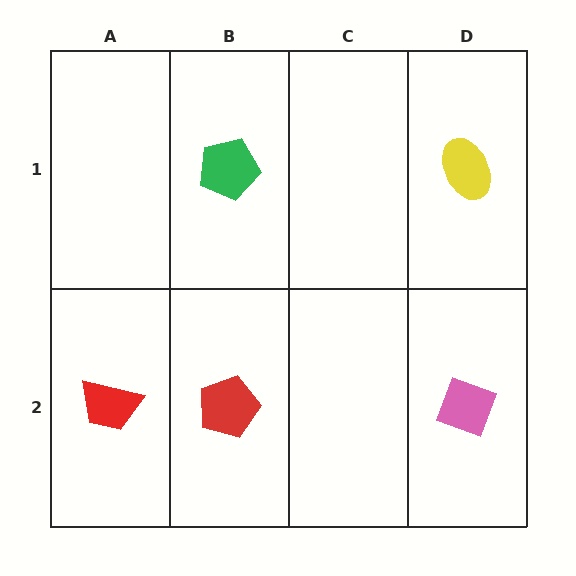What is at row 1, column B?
A green pentagon.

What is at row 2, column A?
A red trapezoid.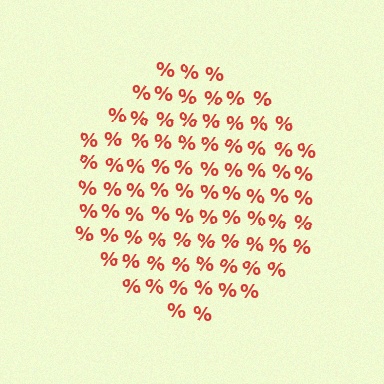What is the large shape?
The large shape is a circle.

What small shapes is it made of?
It is made of small percent signs.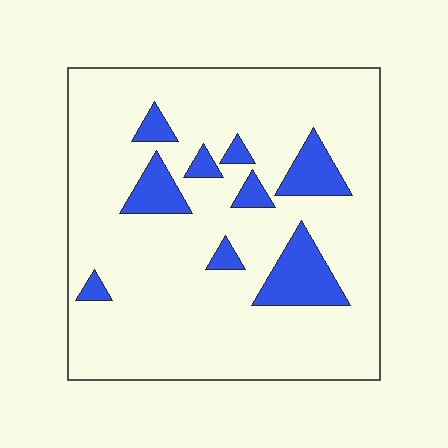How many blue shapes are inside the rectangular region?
9.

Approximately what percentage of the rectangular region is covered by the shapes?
Approximately 15%.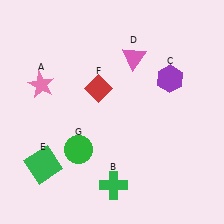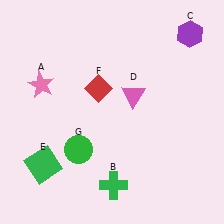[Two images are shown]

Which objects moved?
The objects that moved are: the purple hexagon (C), the pink triangle (D).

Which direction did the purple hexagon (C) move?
The purple hexagon (C) moved up.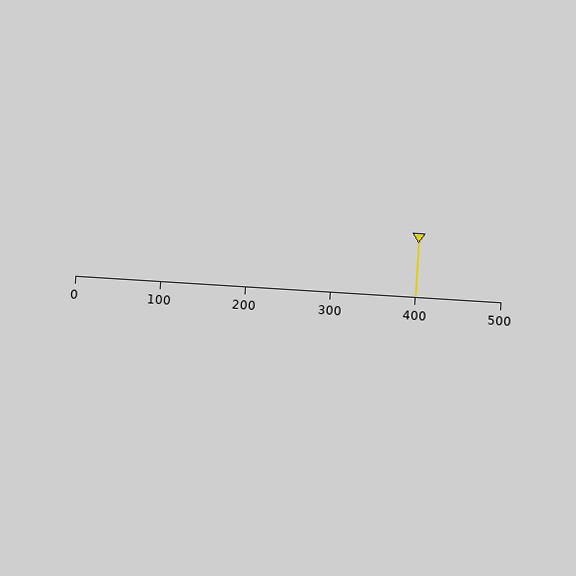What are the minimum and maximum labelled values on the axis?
The axis runs from 0 to 500.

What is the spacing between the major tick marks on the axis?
The major ticks are spaced 100 apart.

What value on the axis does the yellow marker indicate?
The marker indicates approximately 400.